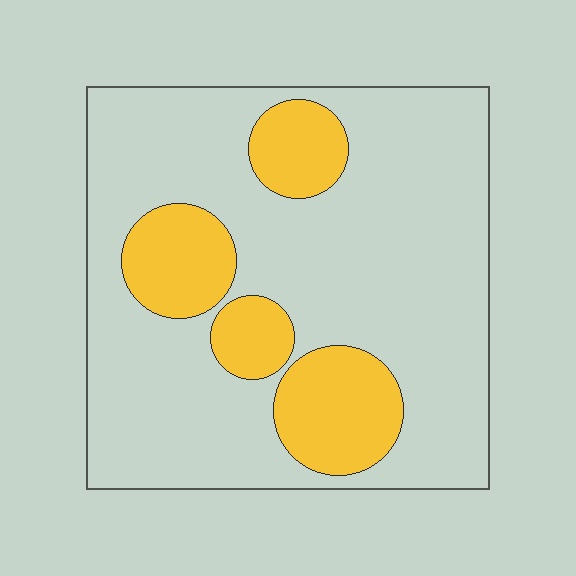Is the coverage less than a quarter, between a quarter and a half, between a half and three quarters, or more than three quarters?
Less than a quarter.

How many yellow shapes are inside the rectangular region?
4.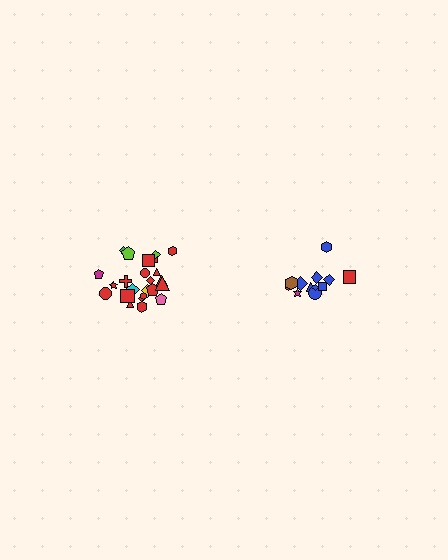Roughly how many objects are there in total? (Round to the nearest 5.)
Roughly 35 objects in total.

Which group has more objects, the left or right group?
The left group.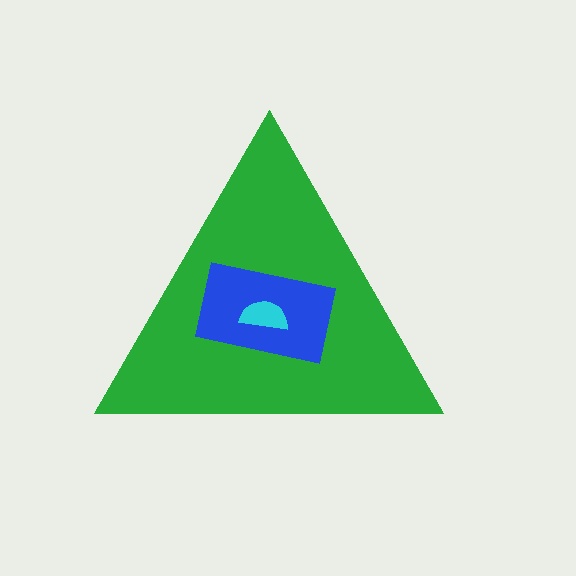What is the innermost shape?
The cyan semicircle.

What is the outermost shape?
The green triangle.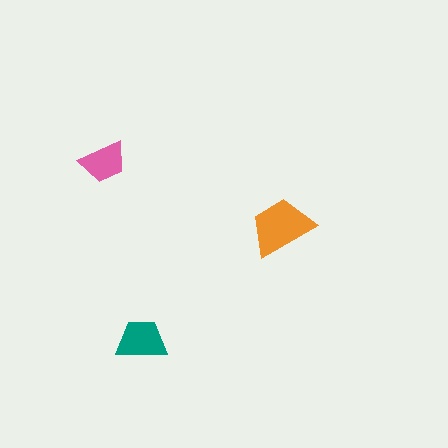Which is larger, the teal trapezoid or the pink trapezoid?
The teal one.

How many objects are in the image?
There are 3 objects in the image.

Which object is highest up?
The pink trapezoid is topmost.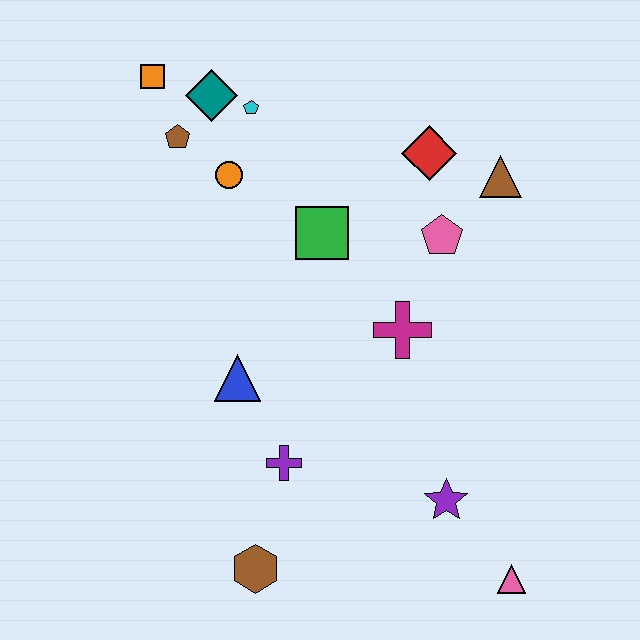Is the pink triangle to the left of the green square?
No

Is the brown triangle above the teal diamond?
No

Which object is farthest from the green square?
The pink triangle is farthest from the green square.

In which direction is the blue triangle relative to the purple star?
The blue triangle is to the left of the purple star.